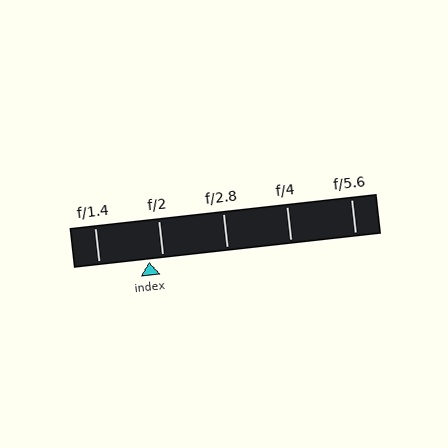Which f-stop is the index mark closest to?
The index mark is closest to f/2.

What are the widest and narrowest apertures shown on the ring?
The widest aperture shown is f/1.4 and the narrowest is f/5.6.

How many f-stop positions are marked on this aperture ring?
There are 5 f-stop positions marked.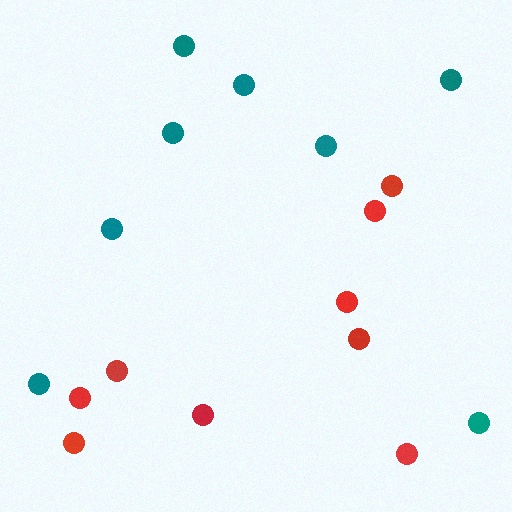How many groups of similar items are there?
There are 2 groups: one group of teal circles (8) and one group of red circles (9).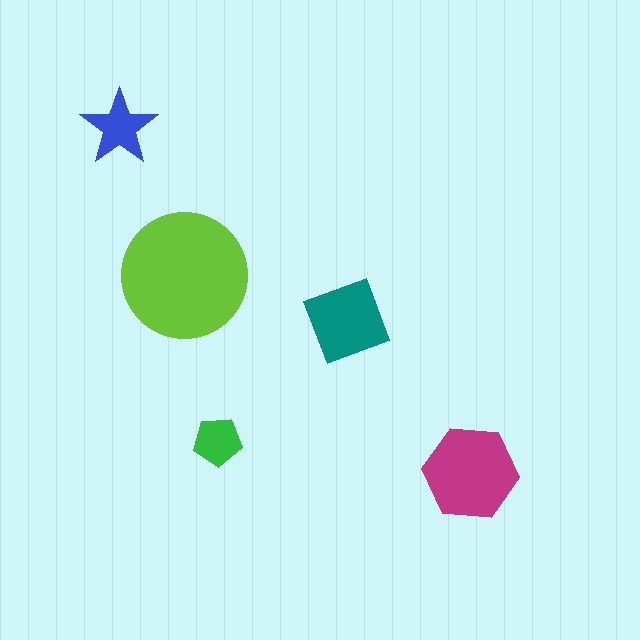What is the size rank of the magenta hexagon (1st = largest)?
2nd.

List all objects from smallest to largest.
The green pentagon, the blue star, the teal square, the magenta hexagon, the lime circle.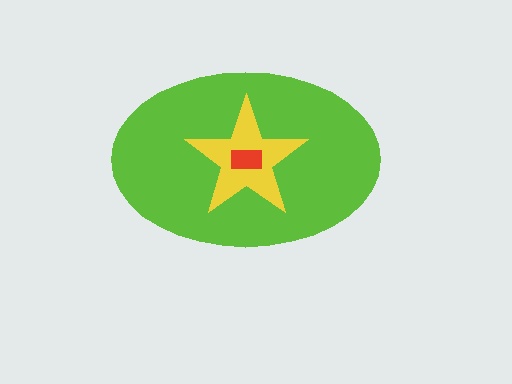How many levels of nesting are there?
3.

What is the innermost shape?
The red rectangle.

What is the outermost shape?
The lime ellipse.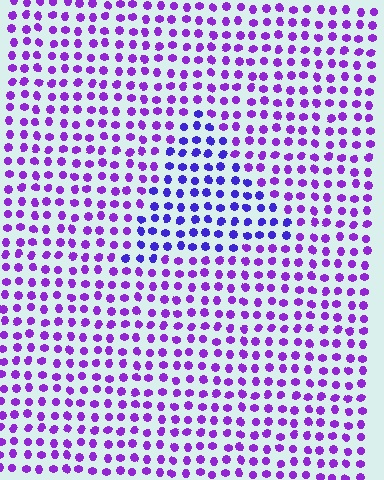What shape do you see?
I see a triangle.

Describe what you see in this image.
The image is filled with small purple elements in a uniform arrangement. A triangle-shaped region is visible where the elements are tinted to a slightly different hue, forming a subtle color boundary.